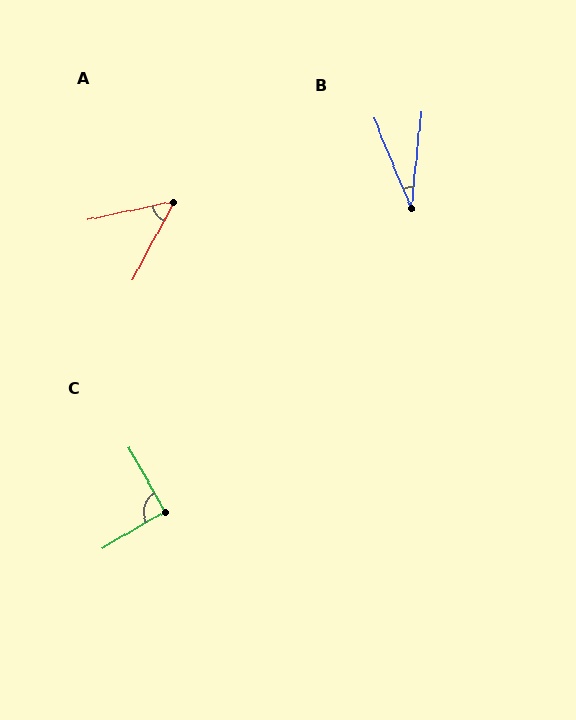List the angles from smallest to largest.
B (28°), A (50°), C (91°).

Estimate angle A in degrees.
Approximately 50 degrees.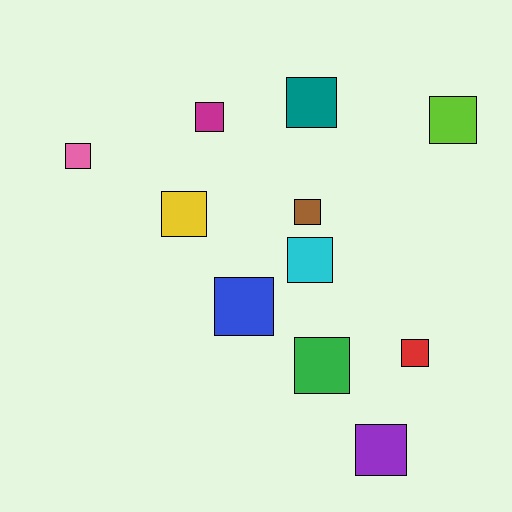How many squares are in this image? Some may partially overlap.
There are 11 squares.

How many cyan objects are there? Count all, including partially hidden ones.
There is 1 cyan object.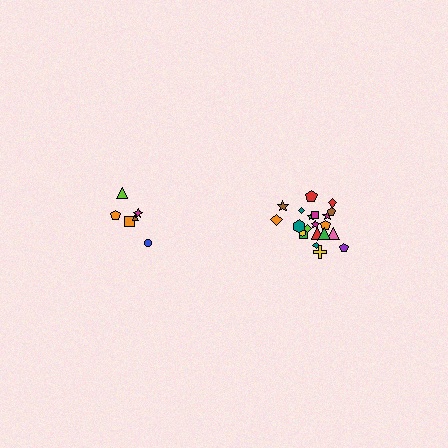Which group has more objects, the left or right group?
The right group.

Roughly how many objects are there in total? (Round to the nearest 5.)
Roughly 30 objects in total.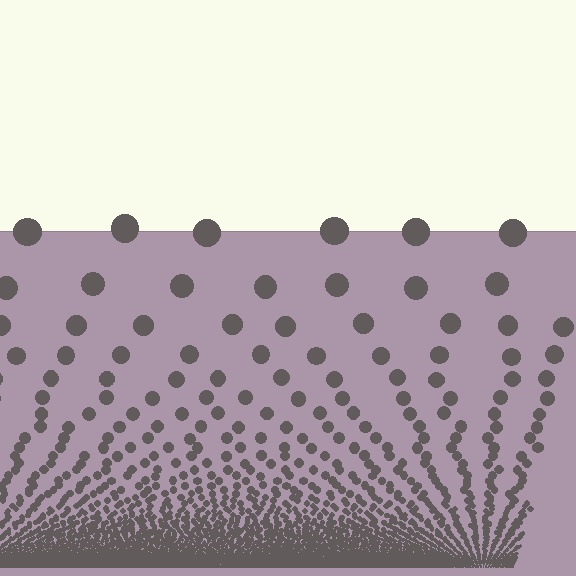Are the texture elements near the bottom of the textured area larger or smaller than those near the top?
Smaller. The gradient is inverted — elements near the bottom are smaller and denser.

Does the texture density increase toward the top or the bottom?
Density increases toward the bottom.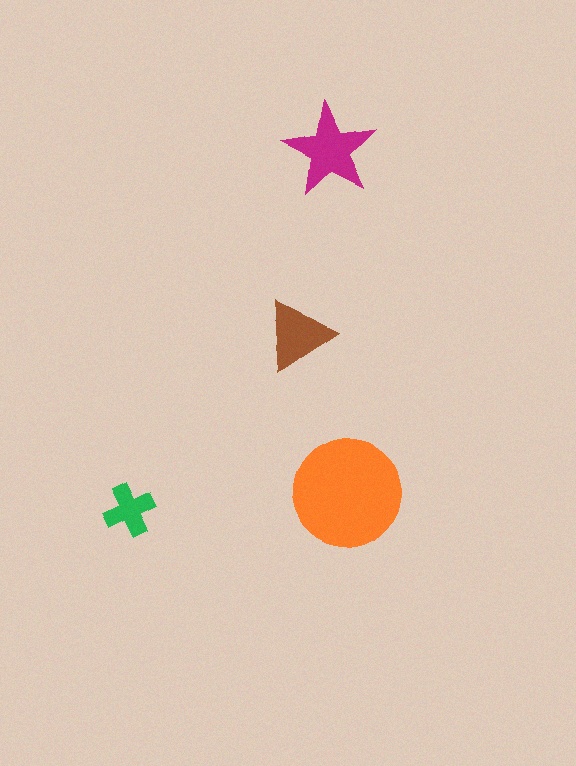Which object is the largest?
The orange circle.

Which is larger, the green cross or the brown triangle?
The brown triangle.